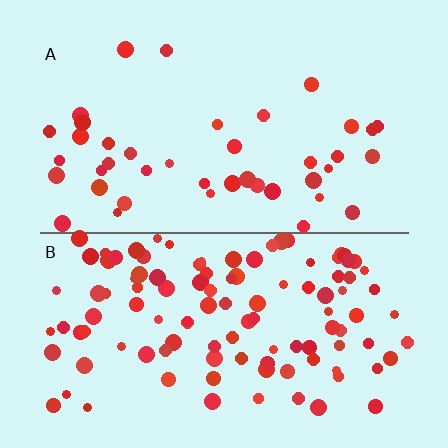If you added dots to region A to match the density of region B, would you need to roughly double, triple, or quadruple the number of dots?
Approximately triple.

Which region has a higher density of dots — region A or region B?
B (the bottom).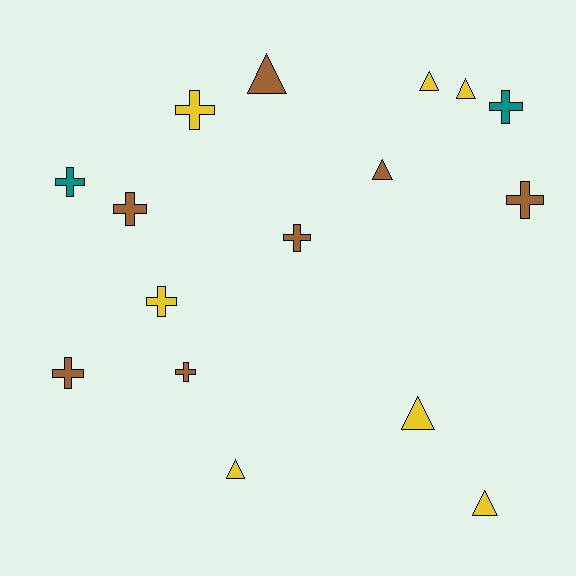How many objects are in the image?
There are 16 objects.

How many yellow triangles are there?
There are 5 yellow triangles.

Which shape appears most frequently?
Cross, with 9 objects.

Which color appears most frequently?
Yellow, with 7 objects.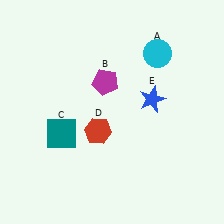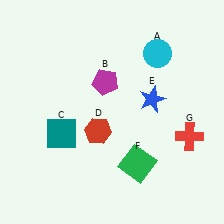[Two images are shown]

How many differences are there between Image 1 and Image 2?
There are 2 differences between the two images.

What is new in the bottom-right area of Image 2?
A red cross (G) was added in the bottom-right area of Image 2.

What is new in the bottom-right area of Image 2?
A green square (F) was added in the bottom-right area of Image 2.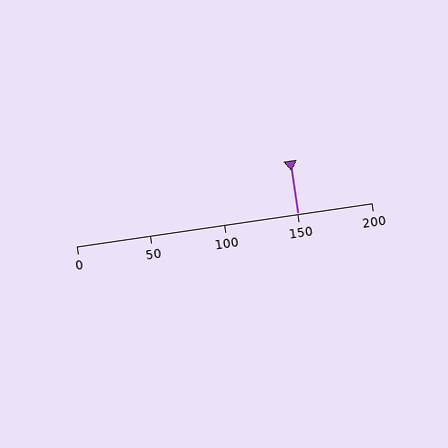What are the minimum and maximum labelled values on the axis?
The axis runs from 0 to 200.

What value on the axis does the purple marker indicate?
The marker indicates approximately 150.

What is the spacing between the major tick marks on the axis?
The major ticks are spaced 50 apart.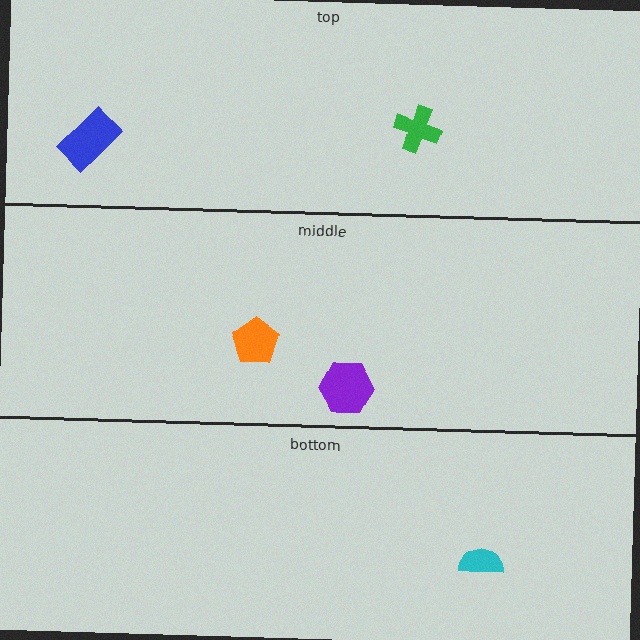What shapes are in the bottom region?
The cyan semicircle.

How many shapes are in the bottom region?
1.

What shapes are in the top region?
The blue rectangle, the green cross.